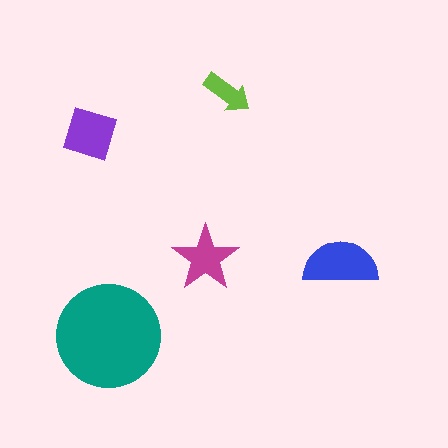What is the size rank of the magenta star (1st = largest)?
4th.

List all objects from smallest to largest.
The lime arrow, the magenta star, the purple square, the blue semicircle, the teal circle.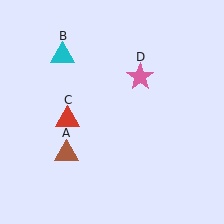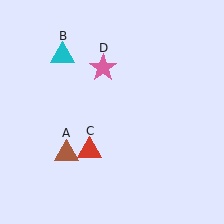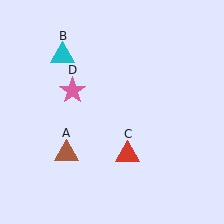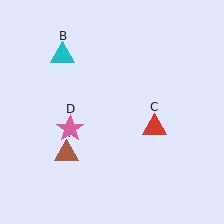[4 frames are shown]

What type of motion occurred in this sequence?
The red triangle (object C), pink star (object D) rotated counterclockwise around the center of the scene.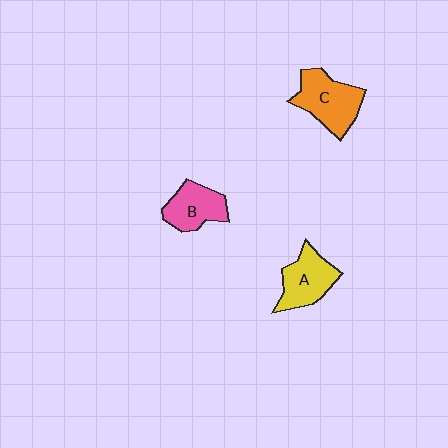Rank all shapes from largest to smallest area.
From largest to smallest: C (orange), A (yellow), B (pink).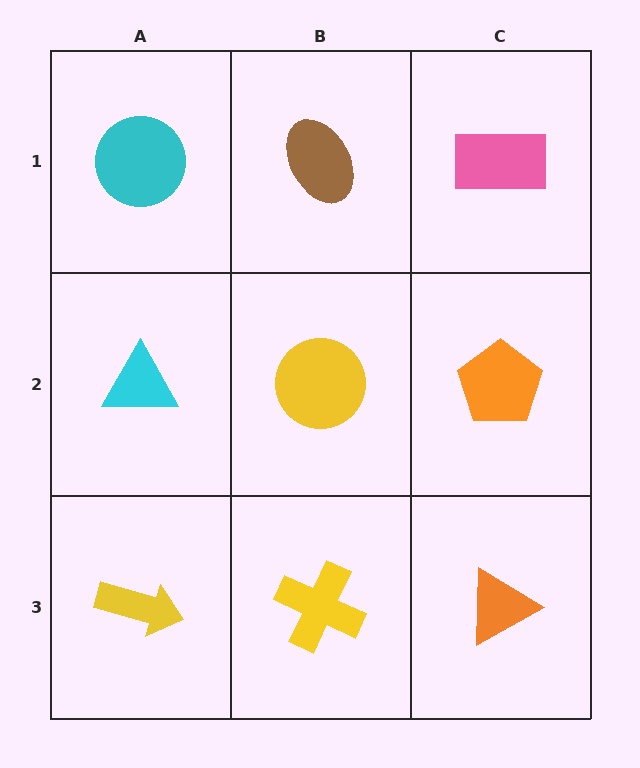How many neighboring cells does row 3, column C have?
2.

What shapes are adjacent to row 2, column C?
A pink rectangle (row 1, column C), an orange triangle (row 3, column C), a yellow circle (row 2, column B).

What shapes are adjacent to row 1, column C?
An orange pentagon (row 2, column C), a brown ellipse (row 1, column B).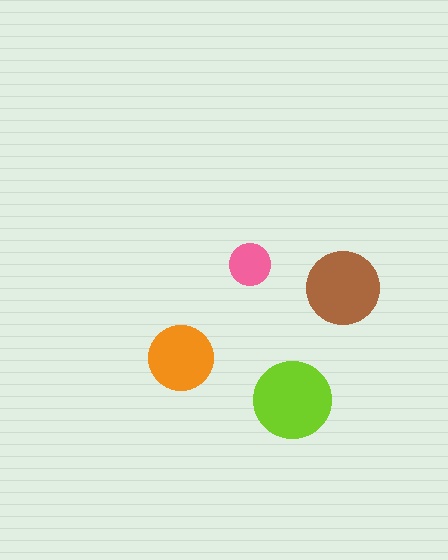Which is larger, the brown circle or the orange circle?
The brown one.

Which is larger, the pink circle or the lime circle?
The lime one.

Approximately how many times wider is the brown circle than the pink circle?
About 2 times wider.